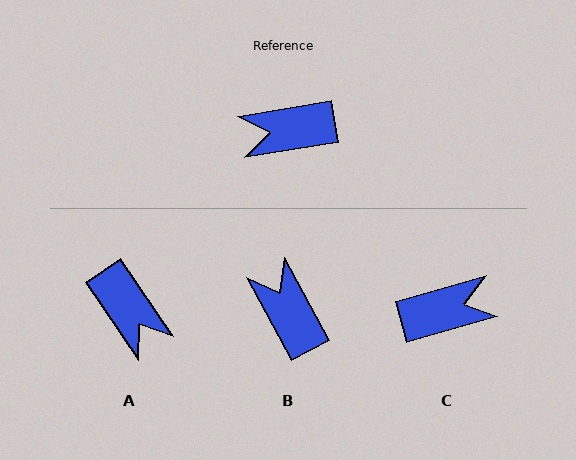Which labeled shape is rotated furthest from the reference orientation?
C, about 174 degrees away.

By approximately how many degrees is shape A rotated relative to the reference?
Approximately 115 degrees counter-clockwise.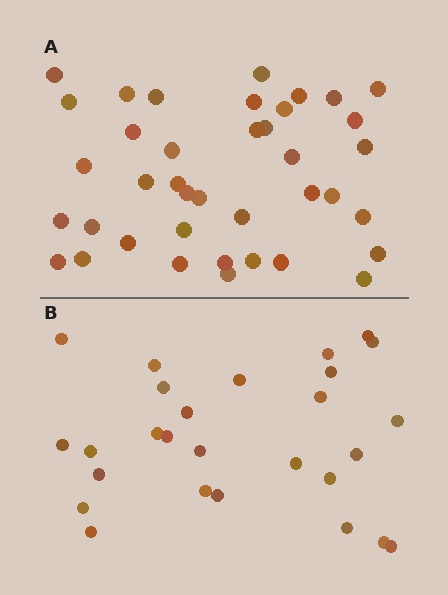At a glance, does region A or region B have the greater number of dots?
Region A (the top region) has more dots.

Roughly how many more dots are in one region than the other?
Region A has roughly 12 or so more dots than region B.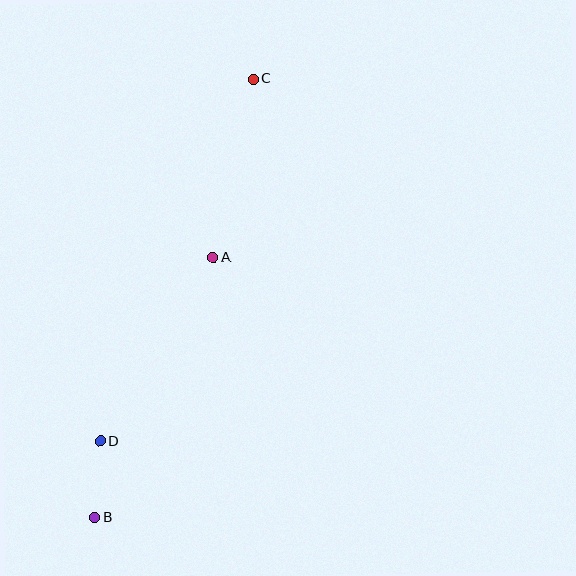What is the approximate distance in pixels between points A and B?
The distance between A and B is approximately 285 pixels.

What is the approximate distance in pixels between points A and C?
The distance between A and C is approximately 183 pixels.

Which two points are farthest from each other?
Points B and C are farthest from each other.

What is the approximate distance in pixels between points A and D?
The distance between A and D is approximately 216 pixels.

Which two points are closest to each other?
Points B and D are closest to each other.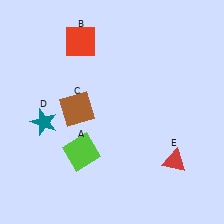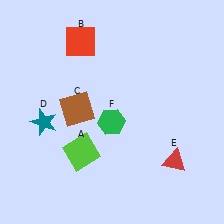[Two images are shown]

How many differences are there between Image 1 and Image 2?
There is 1 difference between the two images.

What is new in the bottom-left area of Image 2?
A green hexagon (F) was added in the bottom-left area of Image 2.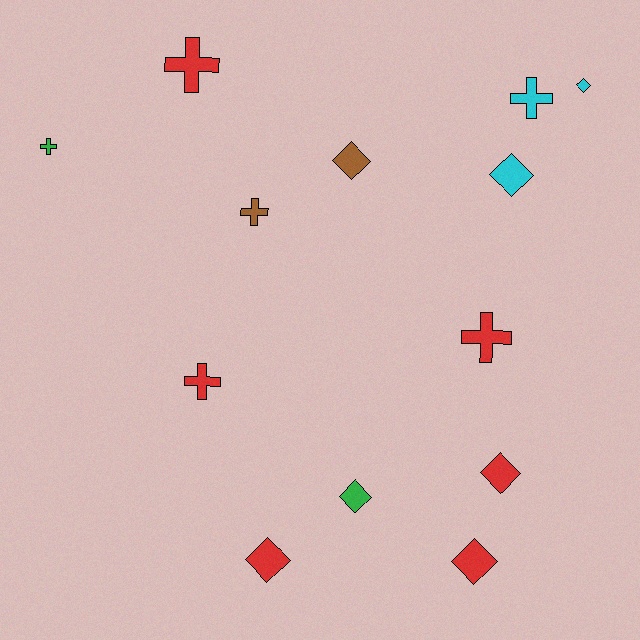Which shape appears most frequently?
Diamond, with 7 objects.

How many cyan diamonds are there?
There are 2 cyan diamonds.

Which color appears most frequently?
Red, with 6 objects.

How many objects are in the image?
There are 13 objects.